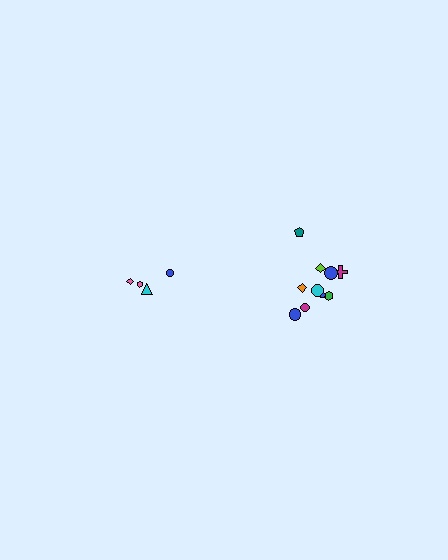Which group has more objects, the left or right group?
The right group.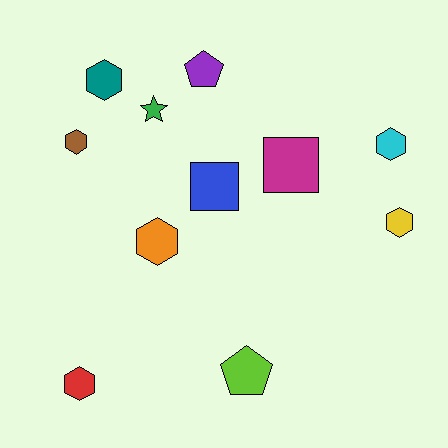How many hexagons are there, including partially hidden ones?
There are 6 hexagons.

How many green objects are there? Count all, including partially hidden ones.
There is 1 green object.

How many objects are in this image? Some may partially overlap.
There are 11 objects.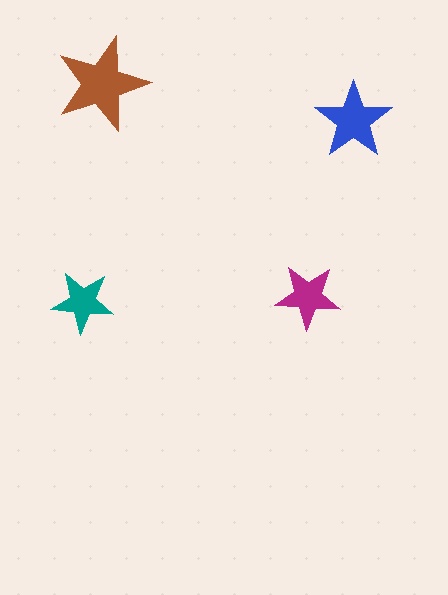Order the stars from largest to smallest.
the brown one, the blue one, the magenta one, the teal one.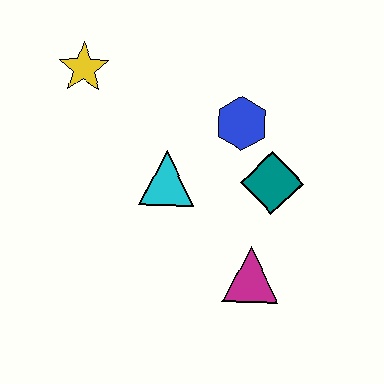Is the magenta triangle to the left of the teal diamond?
Yes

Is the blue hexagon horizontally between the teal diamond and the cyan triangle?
Yes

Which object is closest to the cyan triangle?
The blue hexagon is closest to the cyan triangle.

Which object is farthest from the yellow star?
The magenta triangle is farthest from the yellow star.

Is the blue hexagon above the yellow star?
No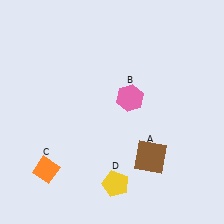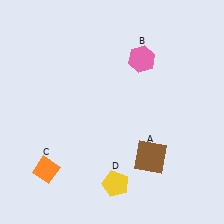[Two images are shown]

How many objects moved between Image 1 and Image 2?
1 object moved between the two images.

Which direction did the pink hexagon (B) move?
The pink hexagon (B) moved up.